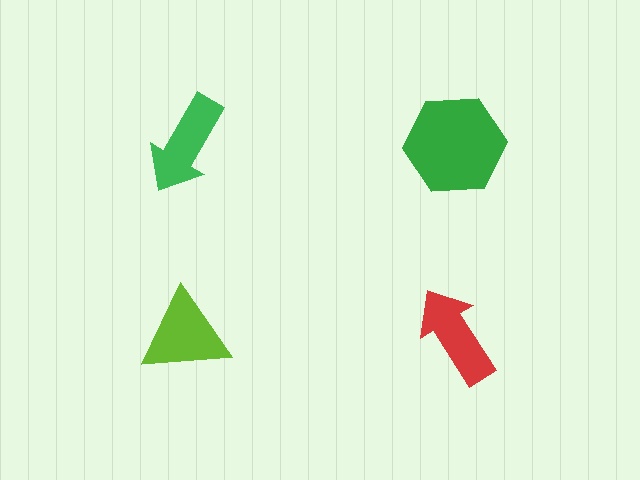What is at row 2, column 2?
A red arrow.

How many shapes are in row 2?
2 shapes.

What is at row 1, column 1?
A green arrow.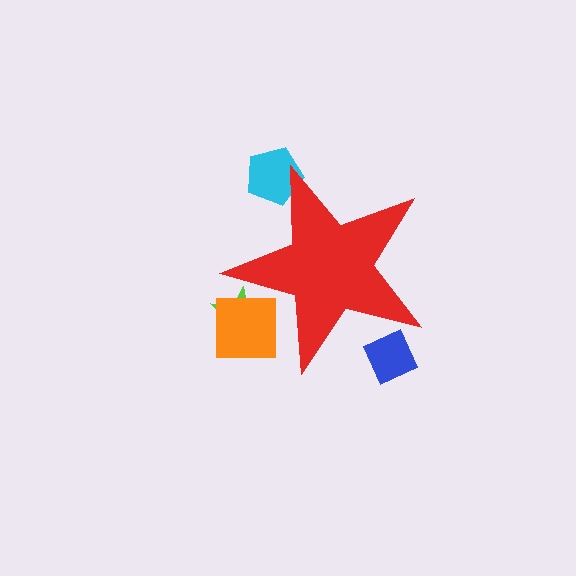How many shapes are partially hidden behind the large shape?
5 shapes are partially hidden.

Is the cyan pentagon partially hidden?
Yes, the cyan pentagon is partially hidden behind the red star.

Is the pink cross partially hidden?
Yes, the pink cross is partially hidden behind the red star.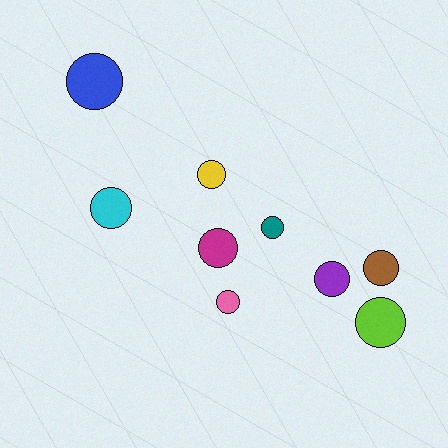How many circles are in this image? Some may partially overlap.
There are 9 circles.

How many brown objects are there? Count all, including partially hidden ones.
There is 1 brown object.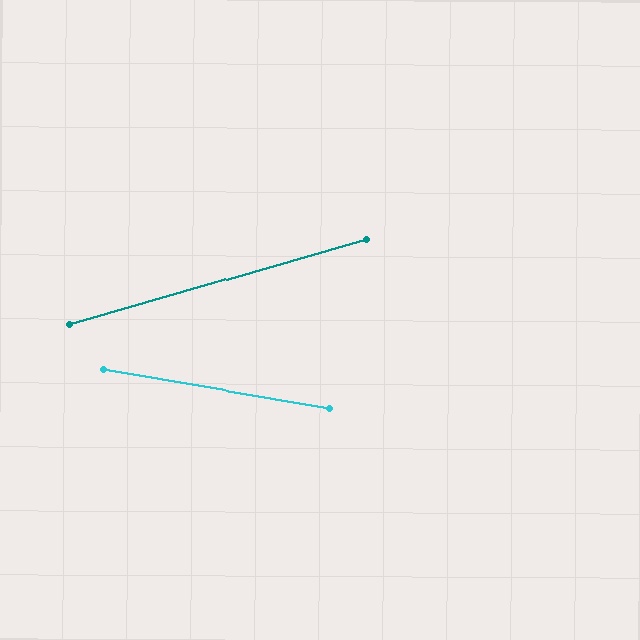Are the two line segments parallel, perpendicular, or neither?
Neither parallel nor perpendicular — they differ by about 26°.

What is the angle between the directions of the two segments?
Approximately 26 degrees.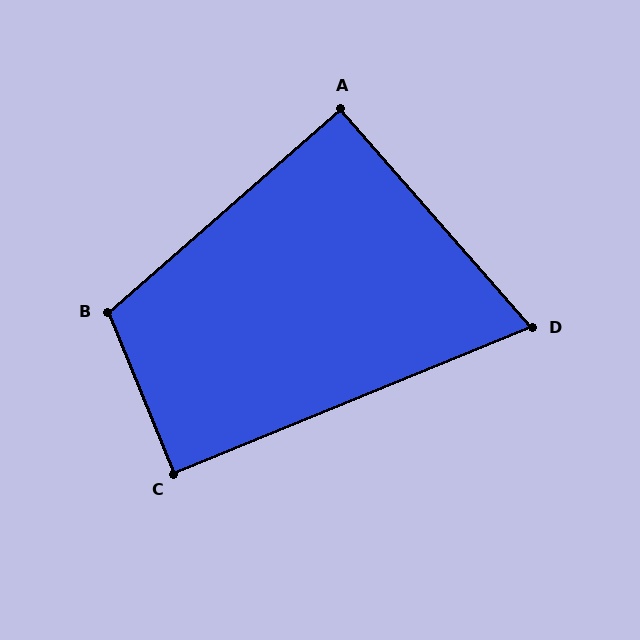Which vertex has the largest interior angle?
B, at approximately 109 degrees.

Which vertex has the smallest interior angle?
D, at approximately 71 degrees.